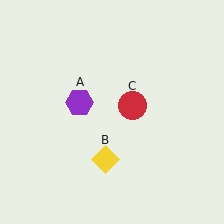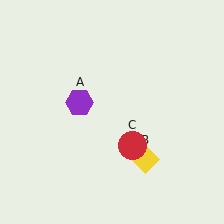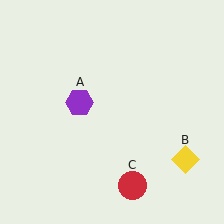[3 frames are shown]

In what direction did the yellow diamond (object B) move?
The yellow diamond (object B) moved right.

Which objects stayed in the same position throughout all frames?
Purple hexagon (object A) remained stationary.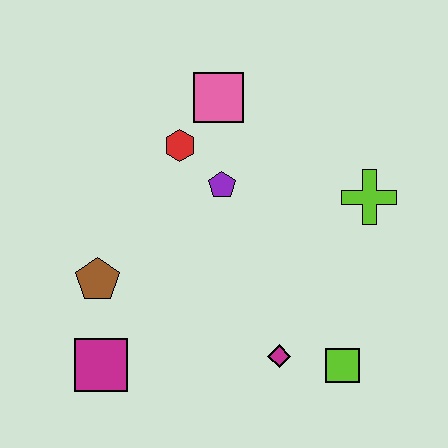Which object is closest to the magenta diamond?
The lime square is closest to the magenta diamond.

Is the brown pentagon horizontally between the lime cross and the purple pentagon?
No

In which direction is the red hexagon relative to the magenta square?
The red hexagon is above the magenta square.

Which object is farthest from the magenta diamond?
The pink square is farthest from the magenta diamond.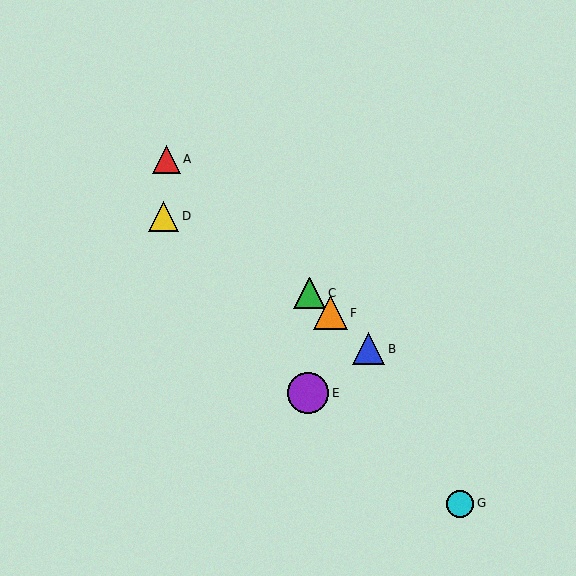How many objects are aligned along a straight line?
4 objects (A, B, C, F) are aligned along a straight line.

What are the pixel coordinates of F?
Object F is at (330, 312).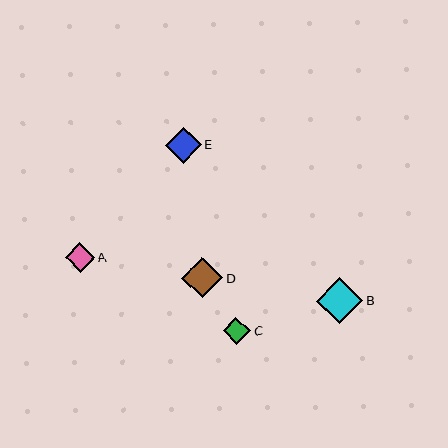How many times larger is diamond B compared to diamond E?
Diamond B is approximately 1.3 times the size of diamond E.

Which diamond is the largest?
Diamond B is the largest with a size of approximately 46 pixels.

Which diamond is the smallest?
Diamond C is the smallest with a size of approximately 28 pixels.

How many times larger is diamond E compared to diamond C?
Diamond E is approximately 1.3 times the size of diamond C.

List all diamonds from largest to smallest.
From largest to smallest: B, D, E, A, C.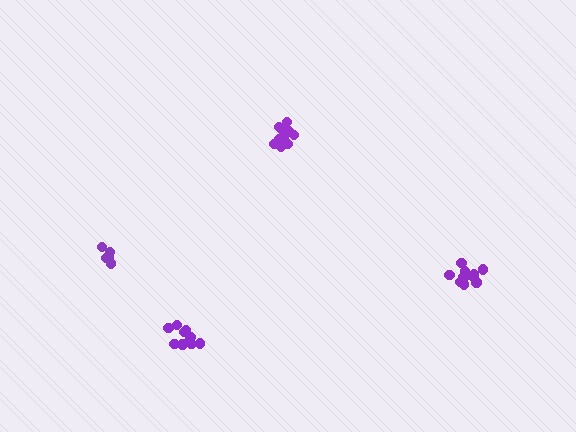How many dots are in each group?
Group 1: 11 dots, Group 2: 11 dots, Group 3: 6 dots, Group 4: 11 dots (39 total).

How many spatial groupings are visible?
There are 4 spatial groupings.